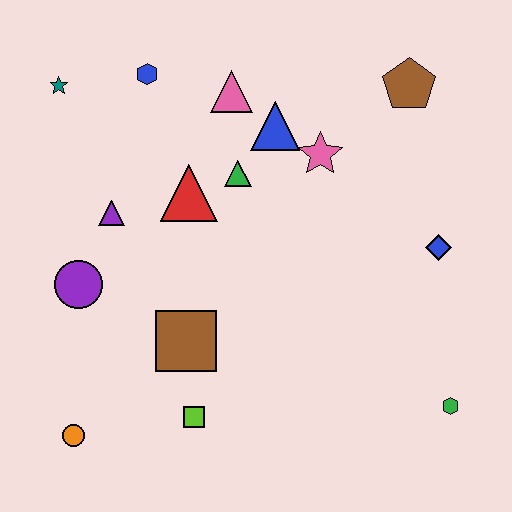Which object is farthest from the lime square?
The brown pentagon is farthest from the lime square.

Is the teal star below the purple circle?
No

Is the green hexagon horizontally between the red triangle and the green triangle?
No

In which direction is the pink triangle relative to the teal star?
The pink triangle is to the right of the teal star.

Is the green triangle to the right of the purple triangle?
Yes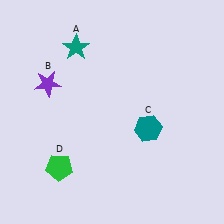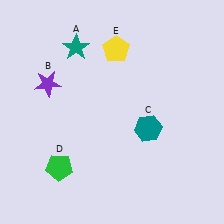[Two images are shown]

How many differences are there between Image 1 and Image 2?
There is 1 difference between the two images.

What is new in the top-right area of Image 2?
A yellow pentagon (E) was added in the top-right area of Image 2.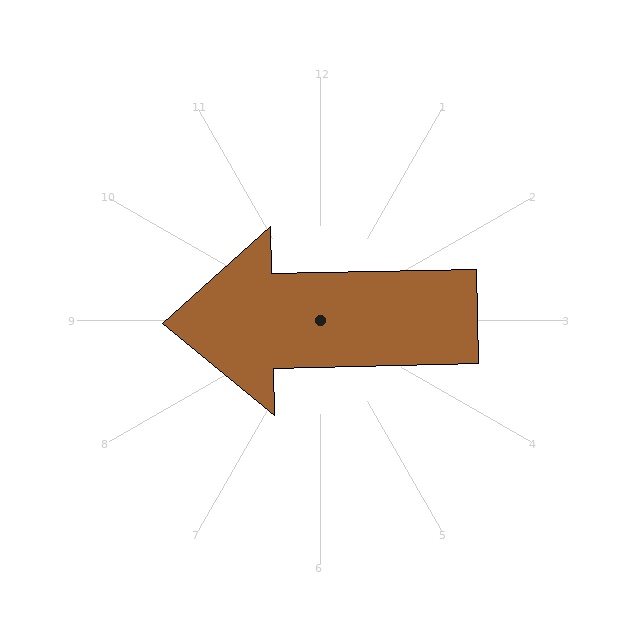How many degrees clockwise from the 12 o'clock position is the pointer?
Approximately 269 degrees.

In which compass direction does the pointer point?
West.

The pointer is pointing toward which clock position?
Roughly 9 o'clock.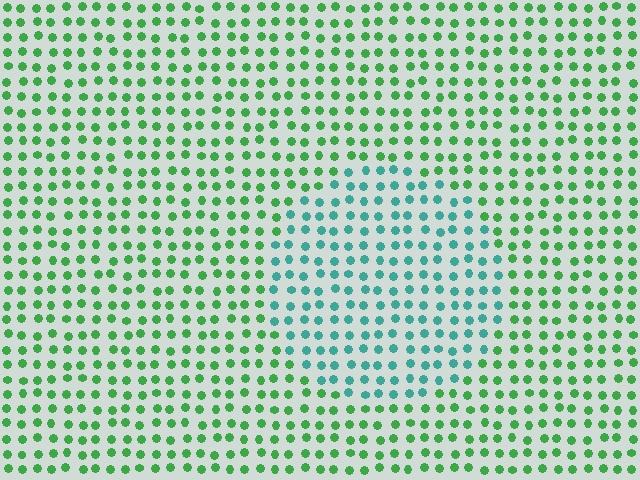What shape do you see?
I see a circle.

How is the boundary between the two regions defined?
The boundary is defined purely by a slight shift in hue (about 46 degrees). Spacing, size, and orientation are identical on both sides.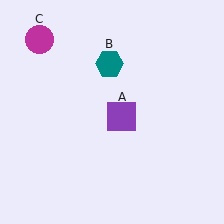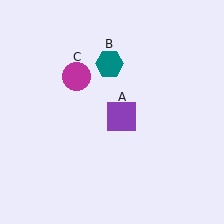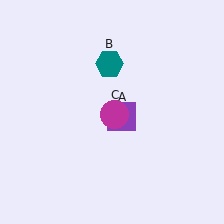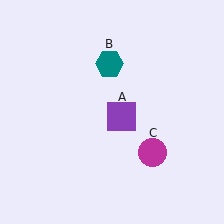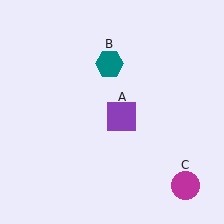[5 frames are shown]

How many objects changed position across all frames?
1 object changed position: magenta circle (object C).